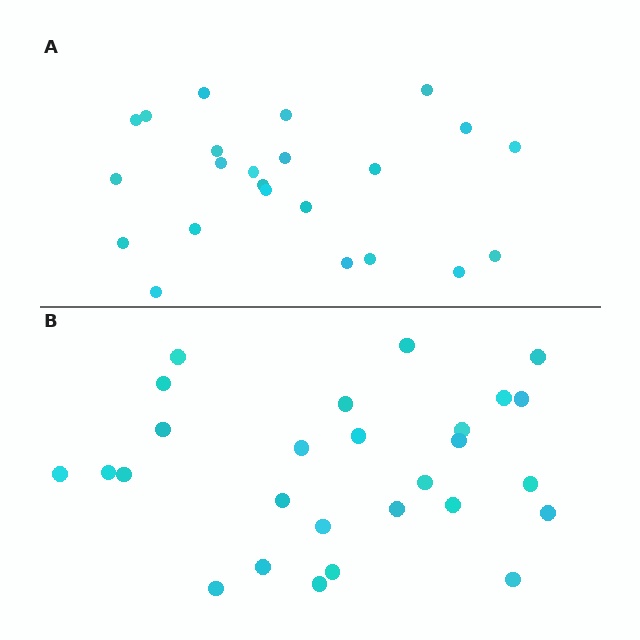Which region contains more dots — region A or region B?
Region B (the bottom region) has more dots.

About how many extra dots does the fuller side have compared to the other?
Region B has about 4 more dots than region A.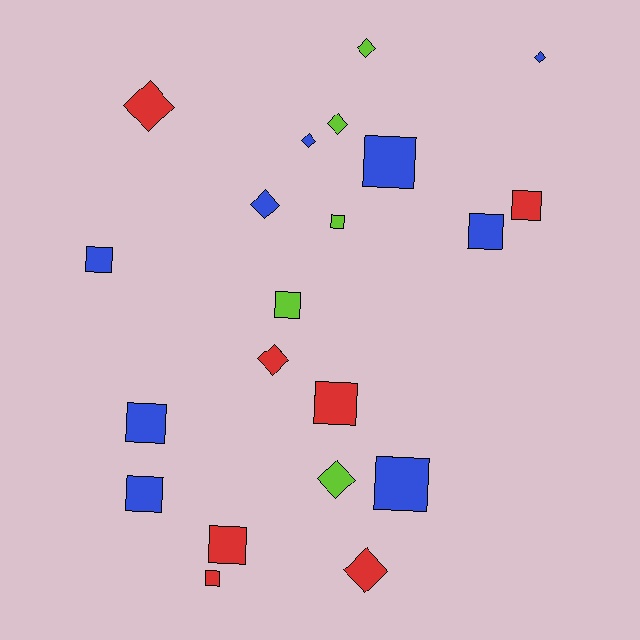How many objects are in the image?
There are 21 objects.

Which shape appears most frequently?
Square, with 12 objects.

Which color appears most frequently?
Blue, with 9 objects.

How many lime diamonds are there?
There are 3 lime diamonds.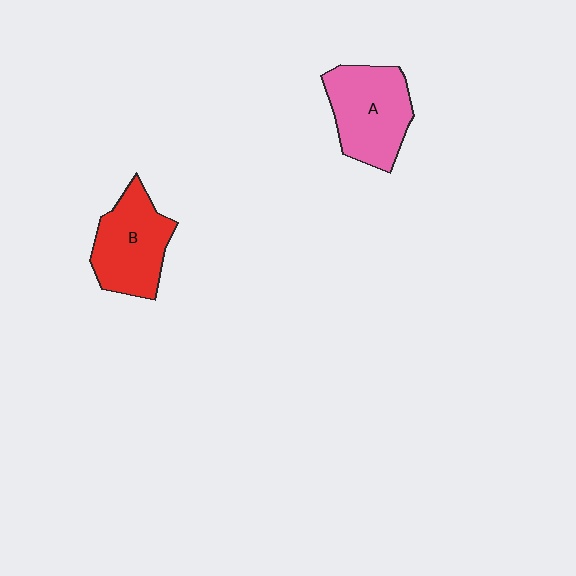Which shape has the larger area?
Shape A (pink).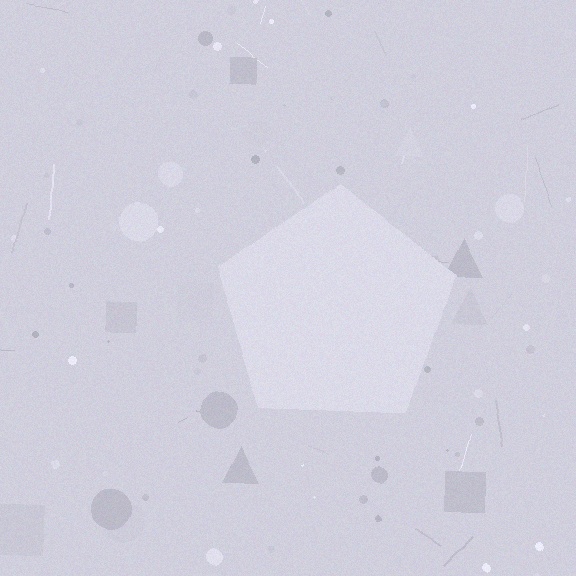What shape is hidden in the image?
A pentagon is hidden in the image.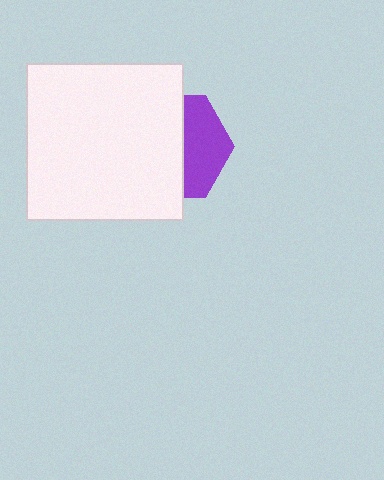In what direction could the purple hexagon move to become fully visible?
The purple hexagon could move right. That would shift it out from behind the white square entirely.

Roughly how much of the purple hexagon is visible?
A small part of it is visible (roughly 41%).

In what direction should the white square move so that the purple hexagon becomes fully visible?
The white square should move left. That is the shortest direction to clear the overlap and leave the purple hexagon fully visible.